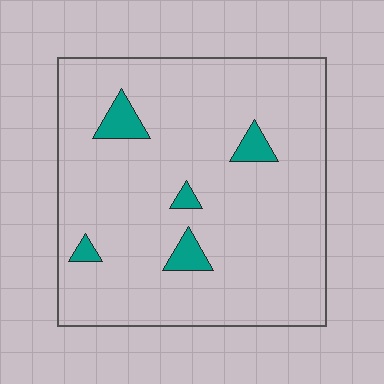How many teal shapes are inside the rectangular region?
5.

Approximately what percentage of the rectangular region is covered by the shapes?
Approximately 5%.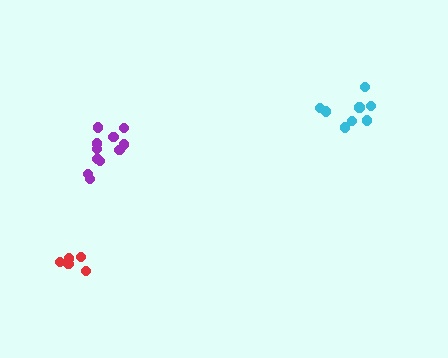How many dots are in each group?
Group 1: 11 dots, Group 2: 5 dots, Group 3: 8 dots (24 total).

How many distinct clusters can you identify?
There are 3 distinct clusters.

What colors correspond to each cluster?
The clusters are colored: purple, red, cyan.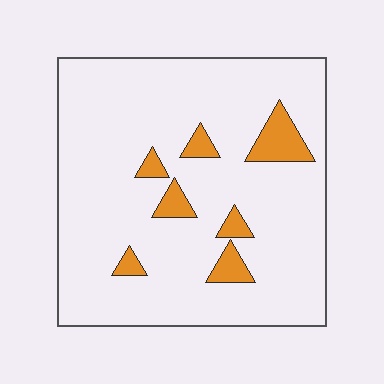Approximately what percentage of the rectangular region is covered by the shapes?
Approximately 10%.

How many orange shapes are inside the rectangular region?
7.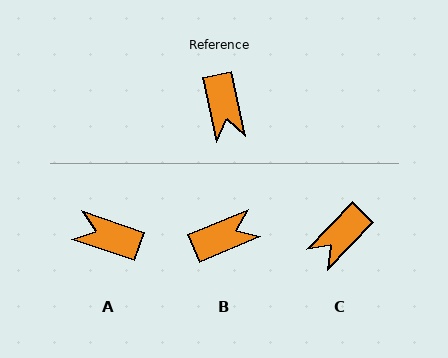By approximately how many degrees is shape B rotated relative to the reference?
Approximately 101 degrees counter-clockwise.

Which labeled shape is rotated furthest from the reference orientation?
A, about 121 degrees away.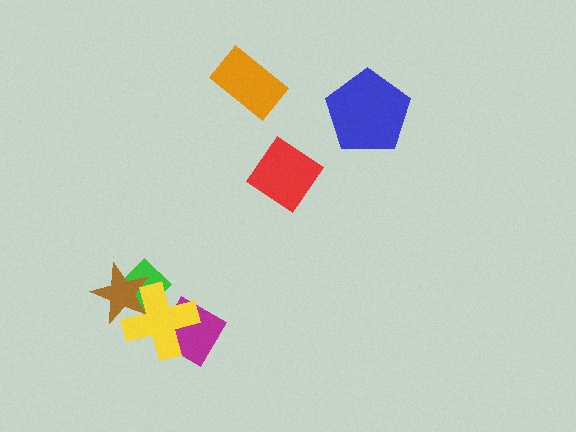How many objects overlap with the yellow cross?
3 objects overlap with the yellow cross.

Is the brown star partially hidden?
Yes, it is partially covered by another shape.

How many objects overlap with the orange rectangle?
0 objects overlap with the orange rectangle.